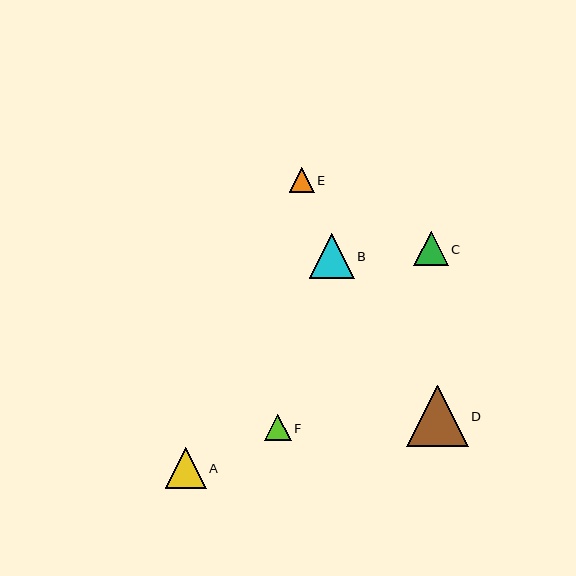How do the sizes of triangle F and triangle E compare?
Triangle F and triangle E are approximately the same size.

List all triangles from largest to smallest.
From largest to smallest: D, B, A, C, F, E.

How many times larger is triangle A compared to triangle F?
Triangle A is approximately 1.5 times the size of triangle F.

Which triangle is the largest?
Triangle D is the largest with a size of approximately 62 pixels.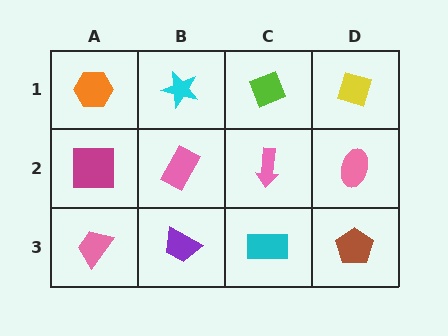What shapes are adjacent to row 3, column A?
A magenta square (row 2, column A), a purple trapezoid (row 3, column B).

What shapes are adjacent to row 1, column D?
A pink ellipse (row 2, column D), a lime diamond (row 1, column C).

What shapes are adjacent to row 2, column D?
A yellow diamond (row 1, column D), a brown pentagon (row 3, column D), a pink arrow (row 2, column C).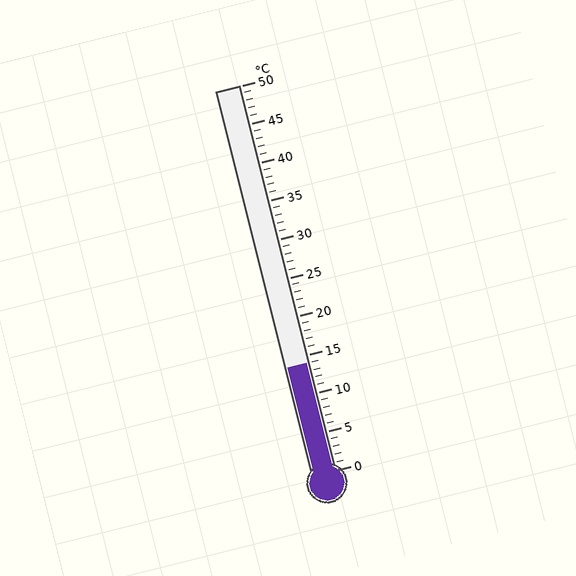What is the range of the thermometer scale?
The thermometer scale ranges from 0°C to 50°C.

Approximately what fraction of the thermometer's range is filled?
The thermometer is filled to approximately 30% of its range.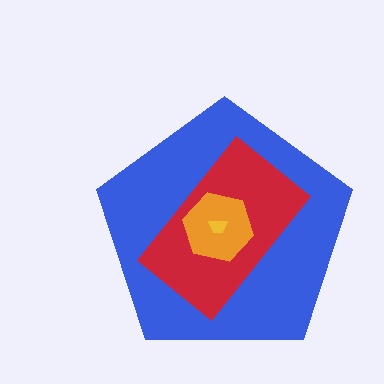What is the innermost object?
The yellow trapezoid.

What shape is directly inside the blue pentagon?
The red rectangle.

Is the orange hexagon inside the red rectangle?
Yes.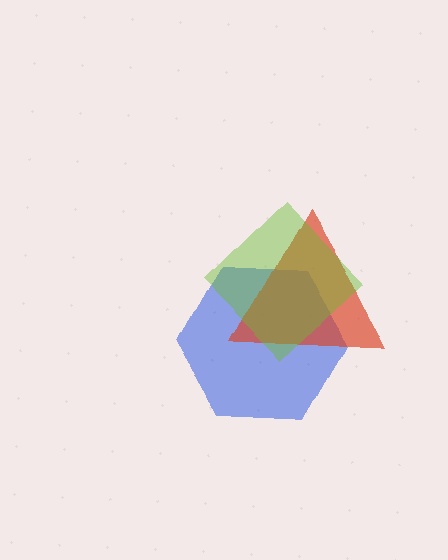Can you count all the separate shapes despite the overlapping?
Yes, there are 3 separate shapes.